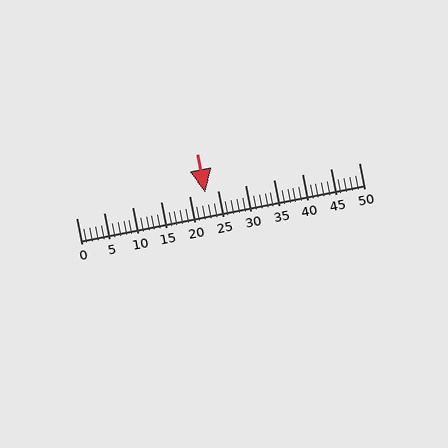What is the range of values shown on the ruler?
The ruler shows values from 0 to 50.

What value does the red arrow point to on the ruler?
The red arrow points to approximately 23.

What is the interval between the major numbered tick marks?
The major tick marks are spaced 5 units apart.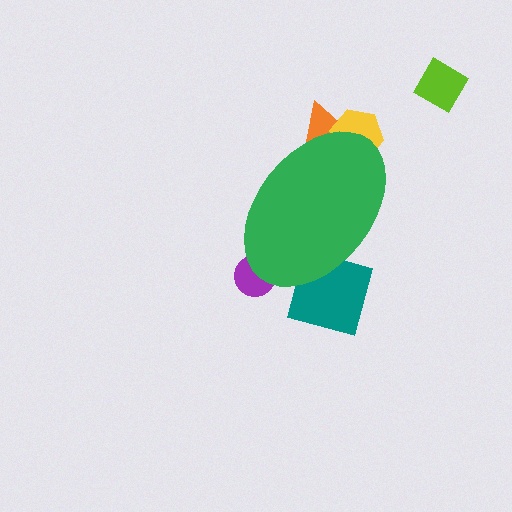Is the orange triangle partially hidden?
Yes, the orange triangle is partially hidden behind the green ellipse.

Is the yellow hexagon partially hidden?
Yes, the yellow hexagon is partially hidden behind the green ellipse.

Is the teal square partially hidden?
Yes, the teal square is partially hidden behind the green ellipse.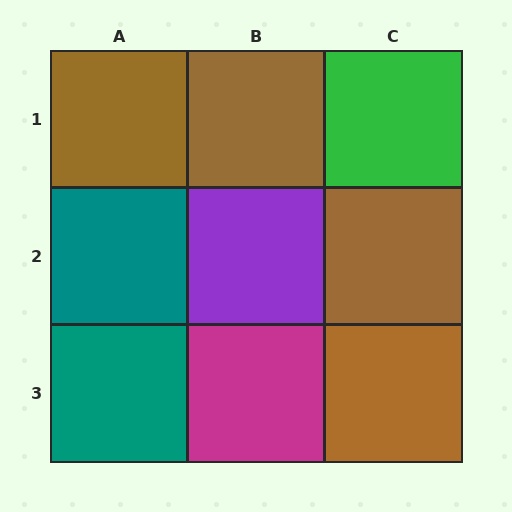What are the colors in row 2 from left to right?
Teal, purple, brown.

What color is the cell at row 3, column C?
Brown.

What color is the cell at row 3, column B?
Magenta.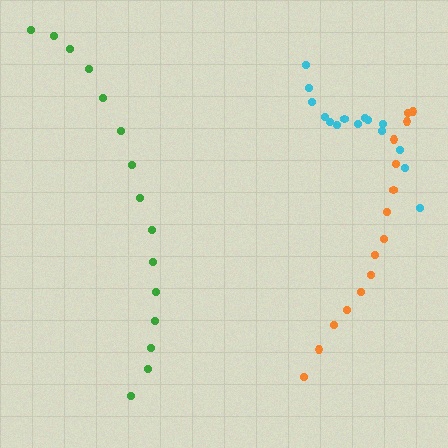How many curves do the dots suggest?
There are 3 distinct paths.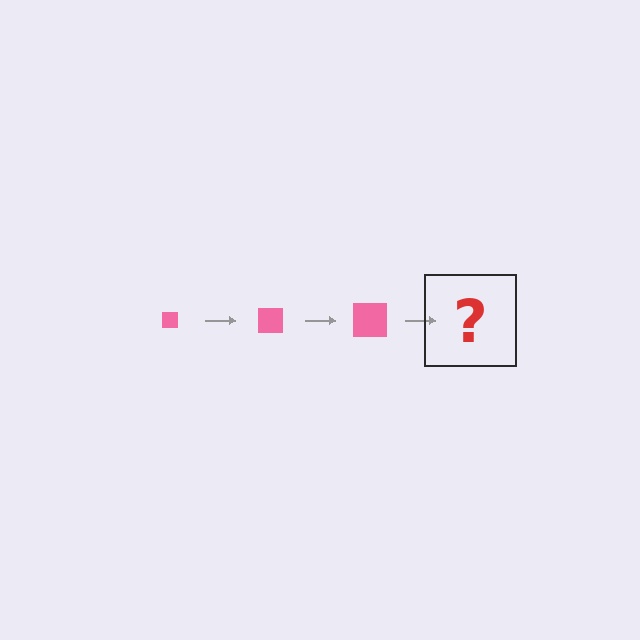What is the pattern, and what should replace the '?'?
The pattern is that the square gets progressively larger each step. The '?' should be a pink square, larger than the previous one.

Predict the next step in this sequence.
The next step is a pink square, larger than the previous one.